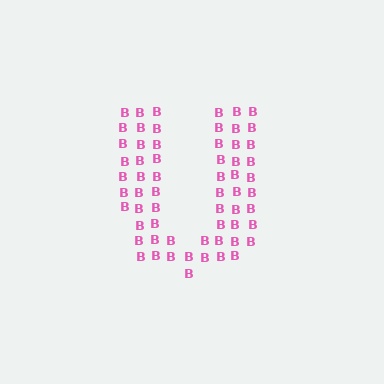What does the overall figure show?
The overall figure shows the letter U.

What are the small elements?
The small elements are letter B's.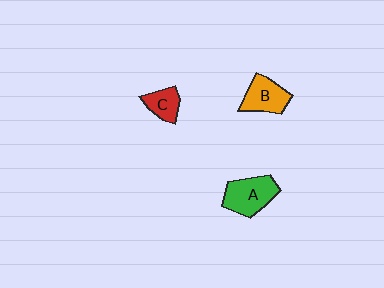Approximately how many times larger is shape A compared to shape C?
Approximately 1.7 times.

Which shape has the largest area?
Shape A (green).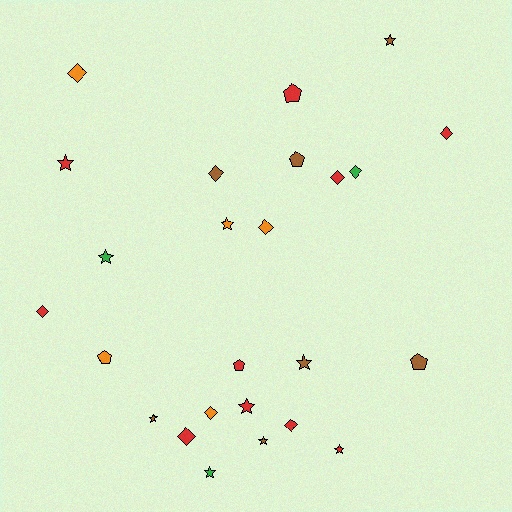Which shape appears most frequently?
Diamond, with 10 objects.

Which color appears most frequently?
Red, with 10 objects.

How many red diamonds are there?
There are 5 red diamonds.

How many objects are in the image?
There are 25 objects.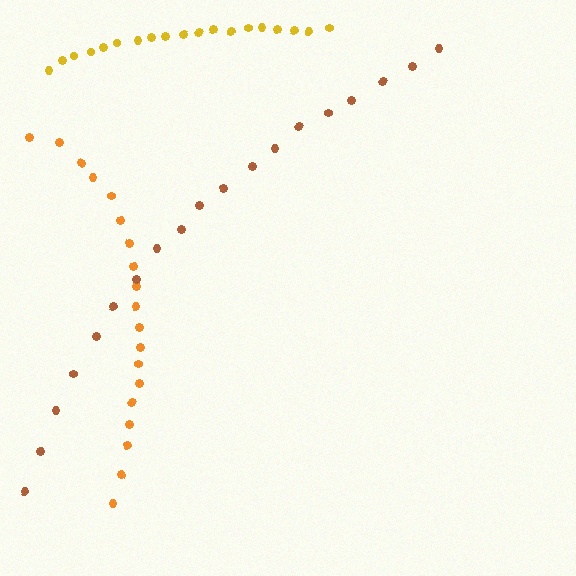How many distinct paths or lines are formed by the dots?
There are 3 distinct paths.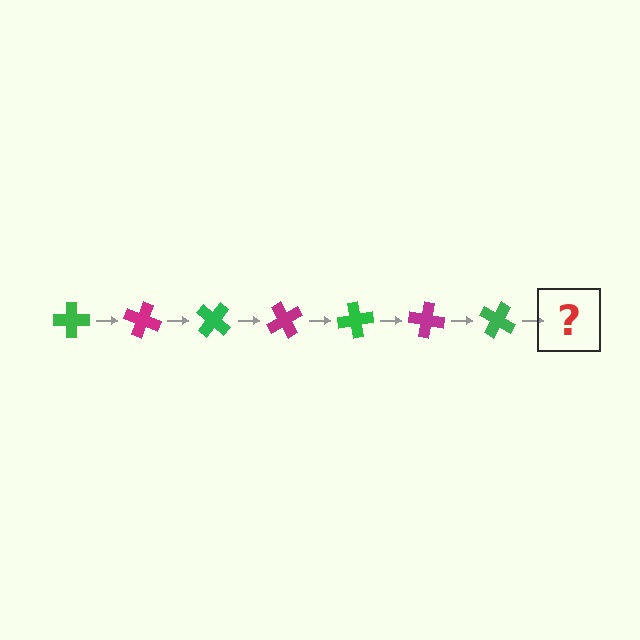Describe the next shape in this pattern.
It should be a magenta cross, rotated 140 degrees from the start.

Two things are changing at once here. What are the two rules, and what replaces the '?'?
The two rules are that it rotates 20 degrees each step and the color cycles through green and magenta. The '?' should be a magenta cross, rotated 140 degrees from the start.